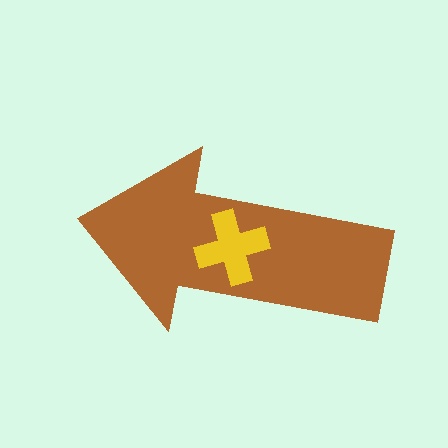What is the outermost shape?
The brown arrow.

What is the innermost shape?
The yellow cross.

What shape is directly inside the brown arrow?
The yellow cross.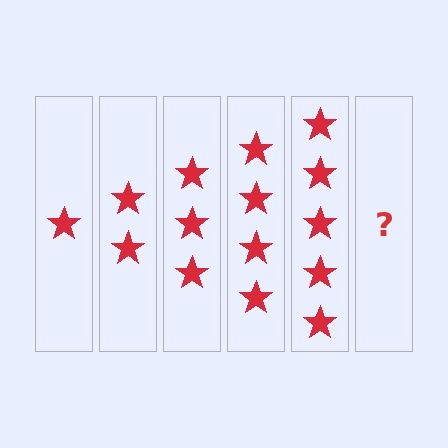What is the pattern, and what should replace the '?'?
The pattern is that each step adds one more star. The '?' should be 6 stars.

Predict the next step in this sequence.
The next step is 6 stars.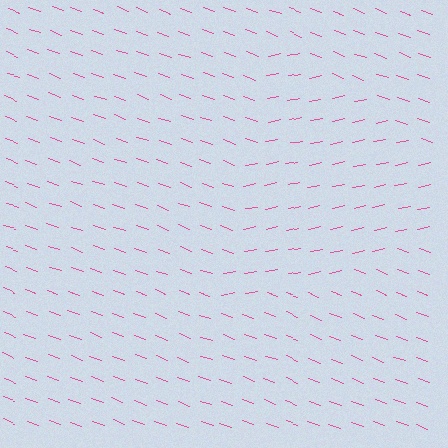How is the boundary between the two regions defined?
The boundary is defined purely by a change in line orientation (approximately 32 degrees difference). All lines are the same color and thickness.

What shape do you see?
I see a triangle.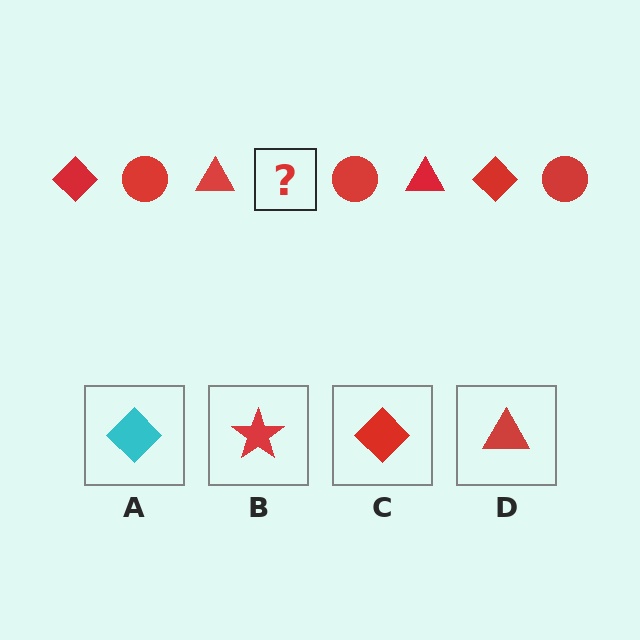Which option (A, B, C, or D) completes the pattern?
C.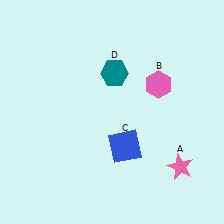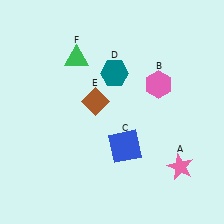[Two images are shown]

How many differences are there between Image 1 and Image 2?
There are 2 differences between the two images.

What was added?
A brown diamond (E), a green triangle (F) were added in Image 2.